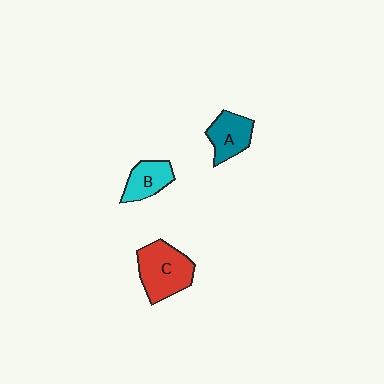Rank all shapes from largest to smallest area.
From largest to smallest: C (red), A (teal), B (cyan).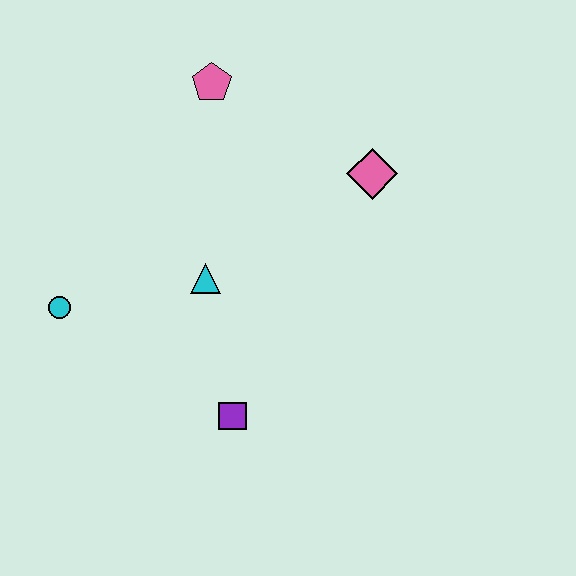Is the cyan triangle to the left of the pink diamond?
Yes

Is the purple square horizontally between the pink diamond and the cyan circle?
Yes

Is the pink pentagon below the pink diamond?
No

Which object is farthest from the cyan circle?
The pink diamond is farthest from the cyan circle.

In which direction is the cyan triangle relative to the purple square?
The cyan triangle is above the purple square.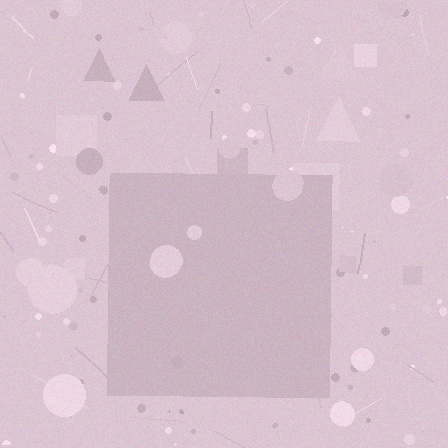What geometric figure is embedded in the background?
A square is embedded in the background.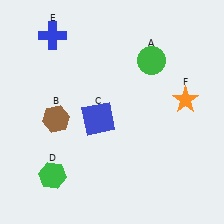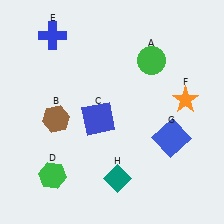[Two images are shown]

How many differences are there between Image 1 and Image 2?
There are 2 differences between the two images.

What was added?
A blue square (G), a teal diamond (H) were added in Image 2.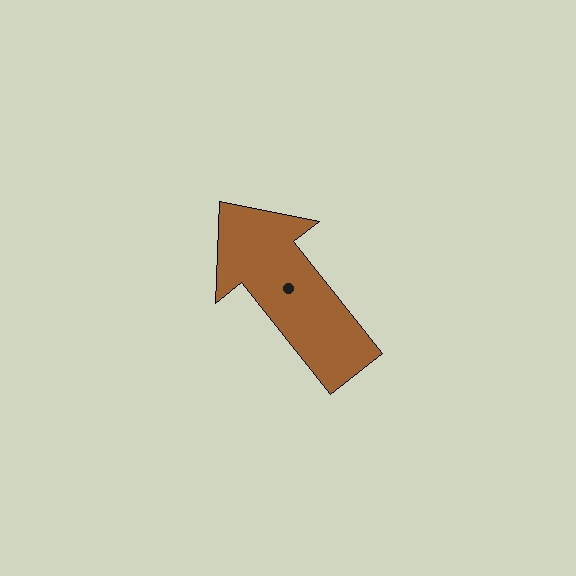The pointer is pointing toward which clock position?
Roughly 11 o'clock.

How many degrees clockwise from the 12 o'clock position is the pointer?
Approximately 322 degrees.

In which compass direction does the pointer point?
Northwest.